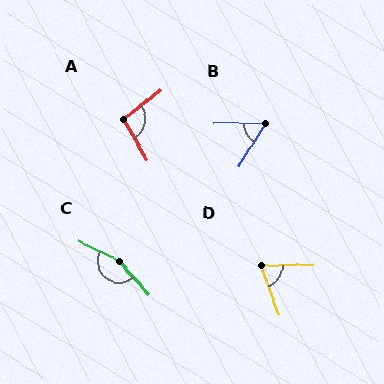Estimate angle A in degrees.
Approximately 98 degrees.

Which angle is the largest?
C, at approximately 158 degrees.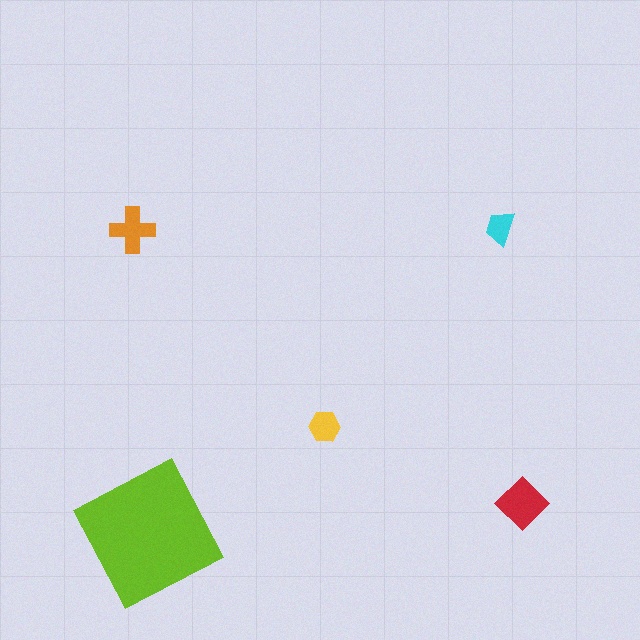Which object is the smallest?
The cyan trapezoid.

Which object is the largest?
The lime square.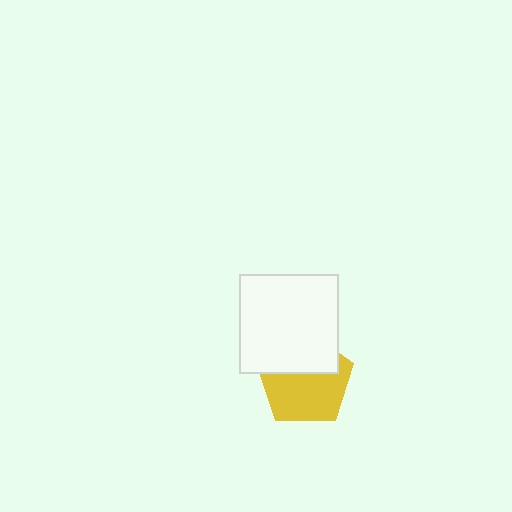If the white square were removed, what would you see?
You would see the complete yellow pentagon.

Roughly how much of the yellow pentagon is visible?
About half of it is visible (roughly 61%).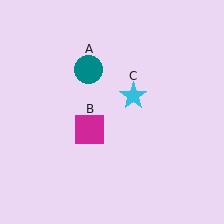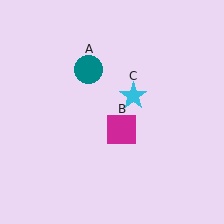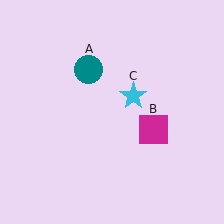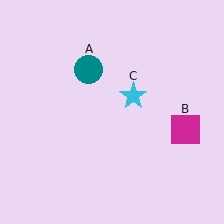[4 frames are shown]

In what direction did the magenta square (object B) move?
The magenta square (object B) moved right.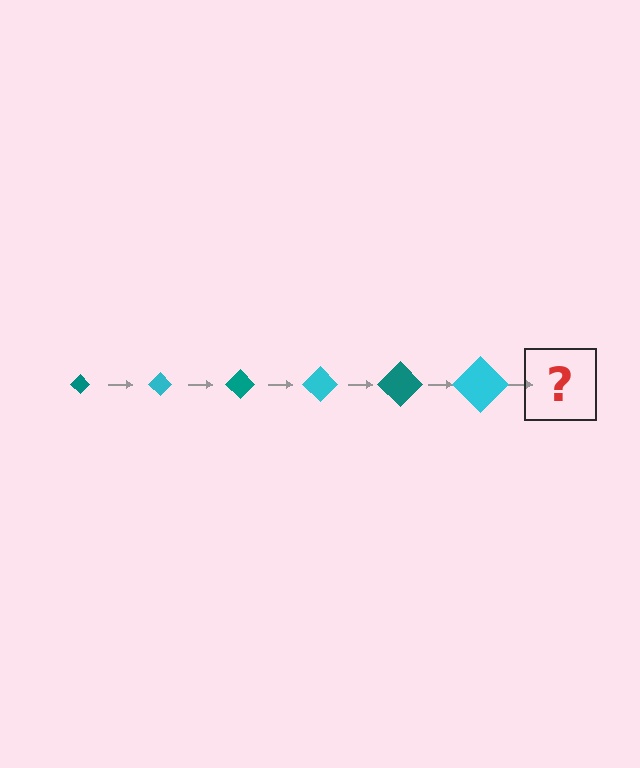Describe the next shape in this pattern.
It should be a teal diamond, larger than the previous one.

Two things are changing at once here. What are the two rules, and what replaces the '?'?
The two rules are that the diamond grows larger each step and the color cycles through teal and cyan. The '?' should be a teal diamond, larger than the previous one.